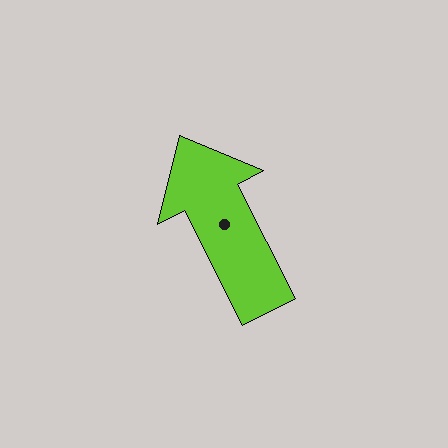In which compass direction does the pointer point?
Northwest.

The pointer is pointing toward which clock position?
Roughly 11 o'clock.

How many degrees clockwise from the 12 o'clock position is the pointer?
Approximately 333 degrees.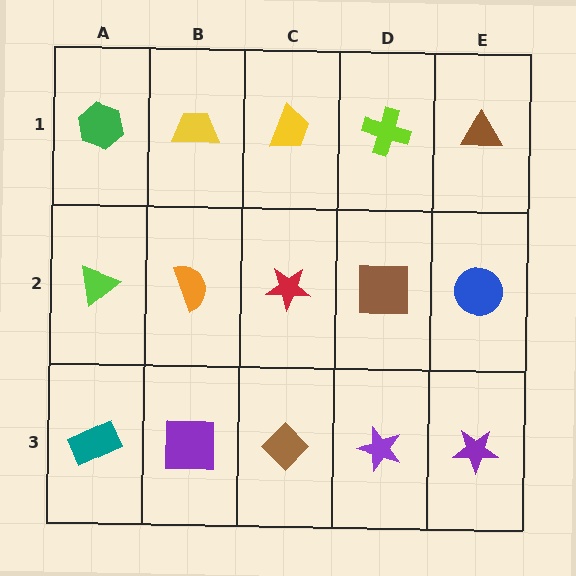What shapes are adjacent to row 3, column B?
An orange semicircle (row 2, column B), a teal rectangle (row 3, column A), a brown diamond (row 3, column C).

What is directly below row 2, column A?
A teal rectangle.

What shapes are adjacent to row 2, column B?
A yellow trapezoid (row 1, column B), a purple square (row 3, column B), a lime triangle (row 2, column A), a red star (row 2, column C).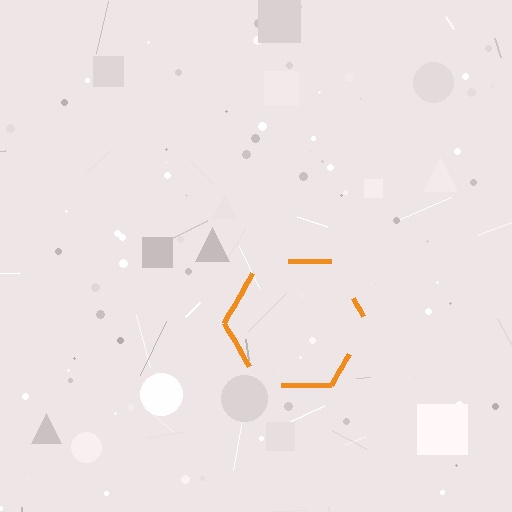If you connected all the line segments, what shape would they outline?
They would outline a hexagon.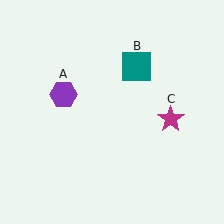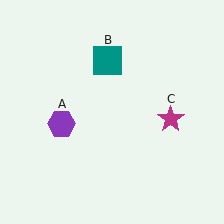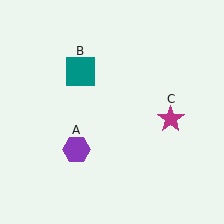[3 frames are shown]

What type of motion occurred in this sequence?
The purple hexagon (object A), teal square (object B) rotated counterclockwise around the center of the scene.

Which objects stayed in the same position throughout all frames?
Magenta star (object C) remained stationary.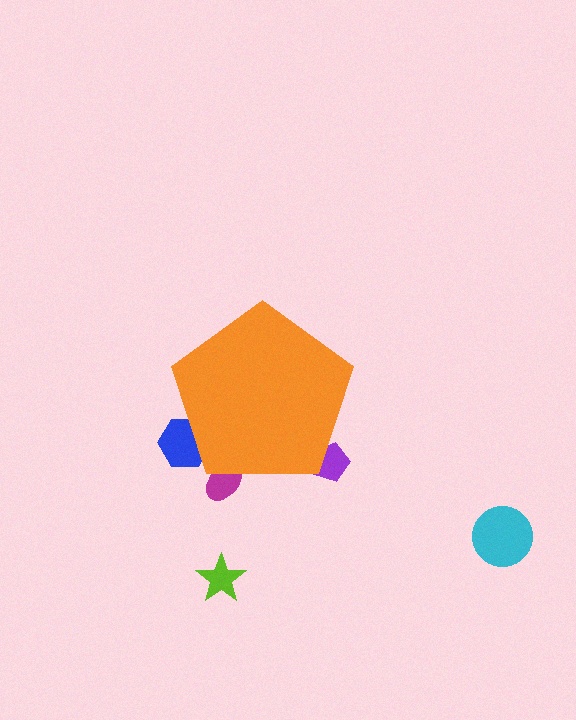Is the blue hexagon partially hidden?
Yes, the blue hexagon is partially hidden behind the orange pentagon.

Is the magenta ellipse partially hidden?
Yes, the magenta ellipse is partially hidden behind the orange pentagon.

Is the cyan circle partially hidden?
No, the cyan circle is fully visible.